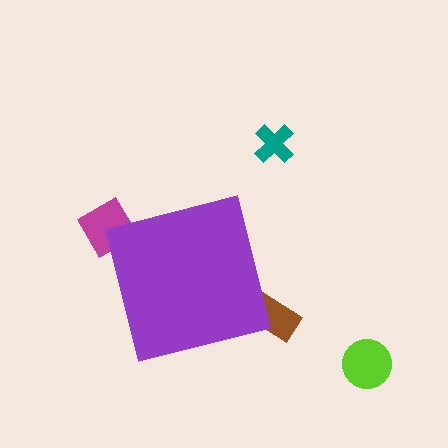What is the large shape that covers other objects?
A purple square.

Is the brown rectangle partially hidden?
Yes, the brown rectangle is partially hidden behind the purple square.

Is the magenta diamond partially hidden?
Yes, the magenta diamond is partially hidden behind the purple square.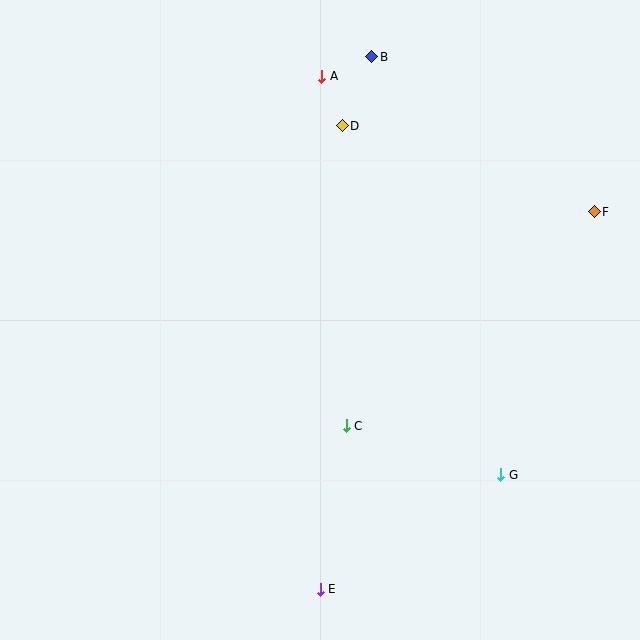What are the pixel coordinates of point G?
Point G is at (501, 475).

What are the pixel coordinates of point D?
Point D is at (342, 126).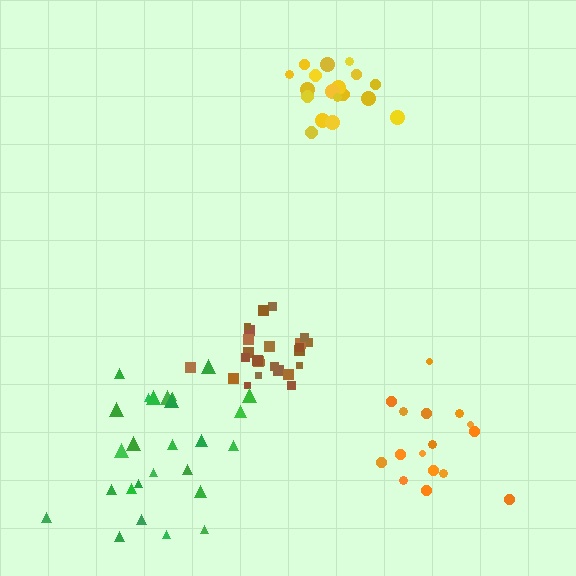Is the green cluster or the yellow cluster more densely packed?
Yellow.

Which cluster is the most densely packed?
Brown.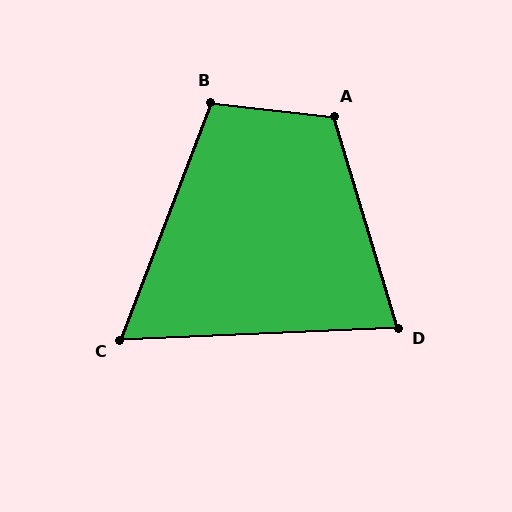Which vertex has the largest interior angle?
A, at approximately 113 degrees.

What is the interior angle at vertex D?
Approximately 76 degrees (acute).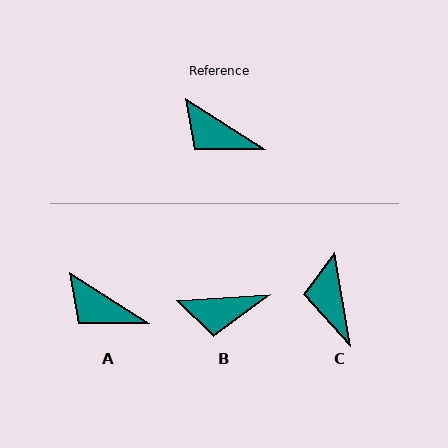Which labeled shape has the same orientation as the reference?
A.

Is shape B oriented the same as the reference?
No, it is off by about 36 degrees.